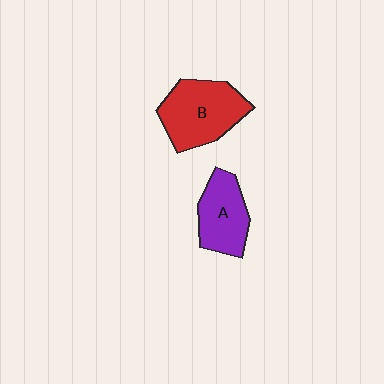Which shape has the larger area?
Shape B (red).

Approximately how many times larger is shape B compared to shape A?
Approximately 1.4 times.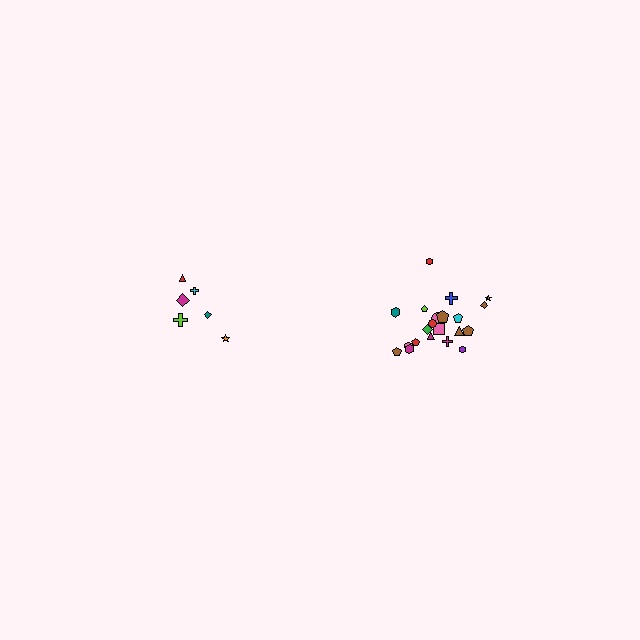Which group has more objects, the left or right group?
The right group.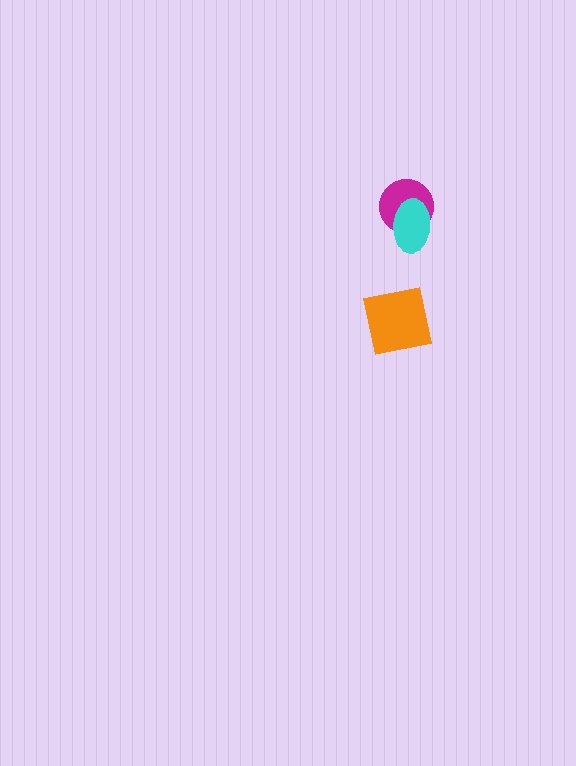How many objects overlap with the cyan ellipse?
1 object overlaps with the cyan ellipse.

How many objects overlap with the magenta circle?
1 object overlaps with the magenta circle.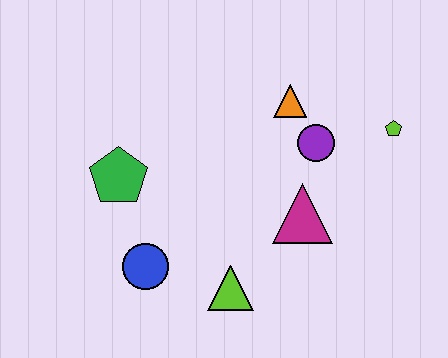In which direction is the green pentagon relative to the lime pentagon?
The green pentagon is to the left of the lime pentagon.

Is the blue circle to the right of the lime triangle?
No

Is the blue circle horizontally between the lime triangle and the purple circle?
No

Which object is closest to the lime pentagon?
The purple circle is closest to the lime pentagon.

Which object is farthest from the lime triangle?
The lime pentagon is farthest from the lime triangle.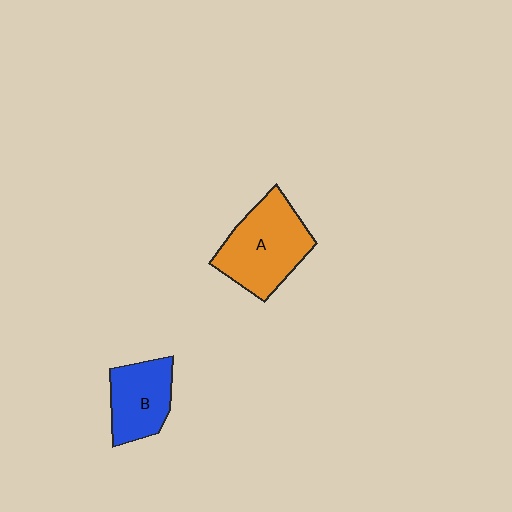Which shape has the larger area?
Shape A (orange).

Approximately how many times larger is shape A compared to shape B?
Approximately 1.4 times.